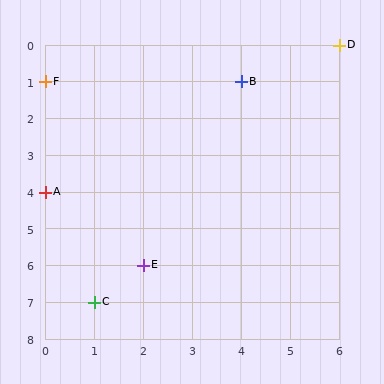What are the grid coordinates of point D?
Point D is at grid coordinates (6, 0).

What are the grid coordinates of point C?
Point C is at grid coordinates (1, 7).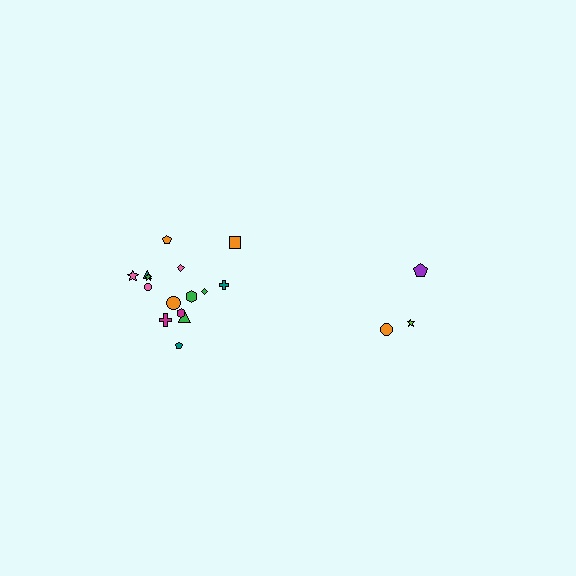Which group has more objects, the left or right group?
The left group.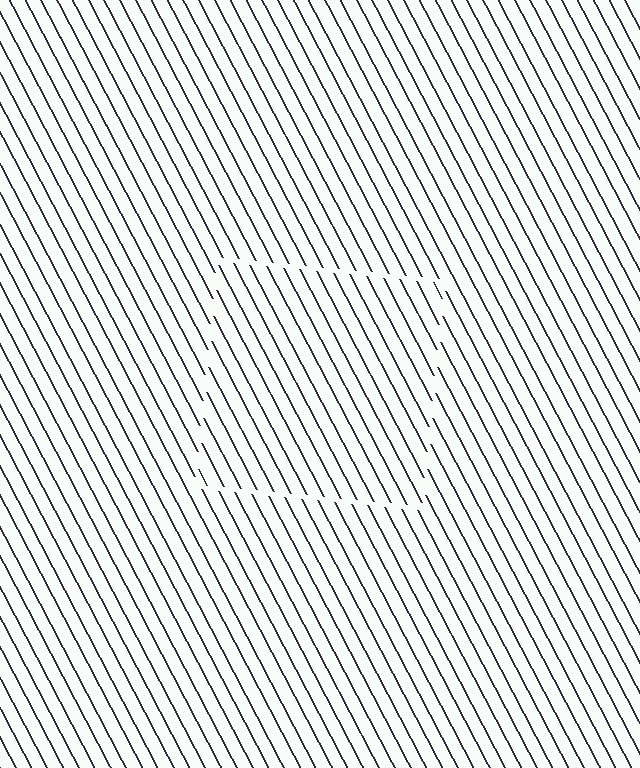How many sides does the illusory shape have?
4 sides — the line-ends trace a square.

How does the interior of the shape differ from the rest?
The interior of the shape contains the same grating, shifted by half a period — the contour is defined by the phase discontinuity where line-ends from the inner and outer gratings abut.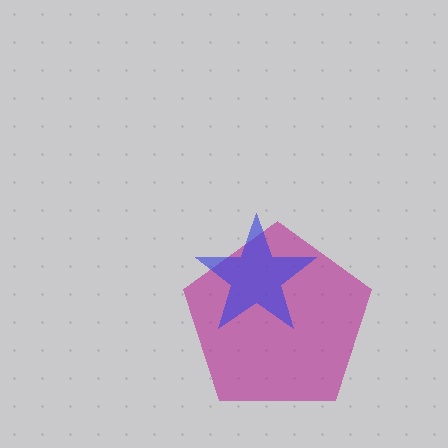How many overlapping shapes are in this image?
There are 2 overlapping shapes in the image.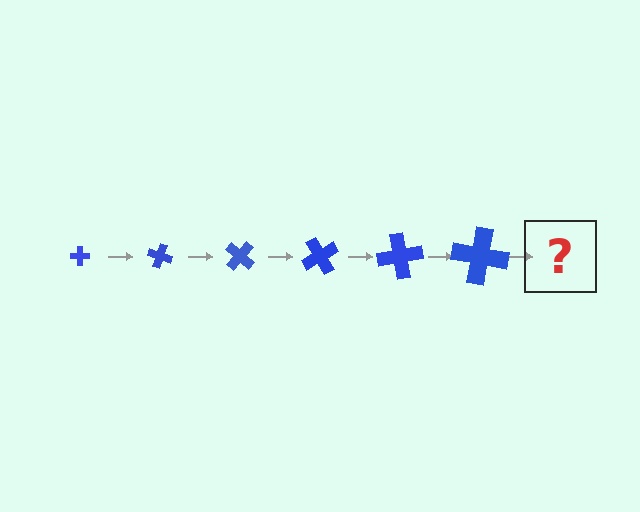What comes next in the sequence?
The next element should be a cross, larger than the previous one and rotated 120 degrees from the start.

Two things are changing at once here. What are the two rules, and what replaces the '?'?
The two rules are that the cross grows larger each step and it rotates 20 degrees each step. The '?' should be a cross, larger than the previous one and rotated 120 degrees from the start.